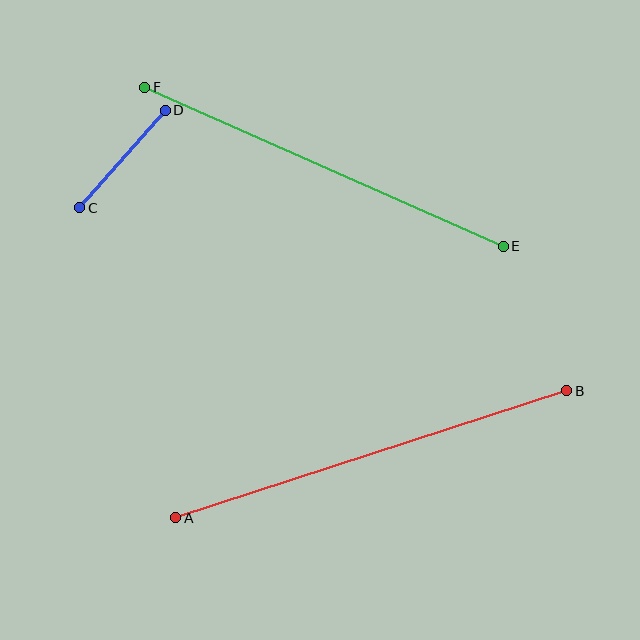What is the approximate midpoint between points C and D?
The midpoint is at approximately (123, 159) pixels.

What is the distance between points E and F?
The distance is approximately 392 pixels.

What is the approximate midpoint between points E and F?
The midpoint is at approximately (324, 167) pixels.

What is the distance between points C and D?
The distance is approximately 130 pixels.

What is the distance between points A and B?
The distance is approximately 411 pixels.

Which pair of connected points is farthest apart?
Points A and B are farthest apart.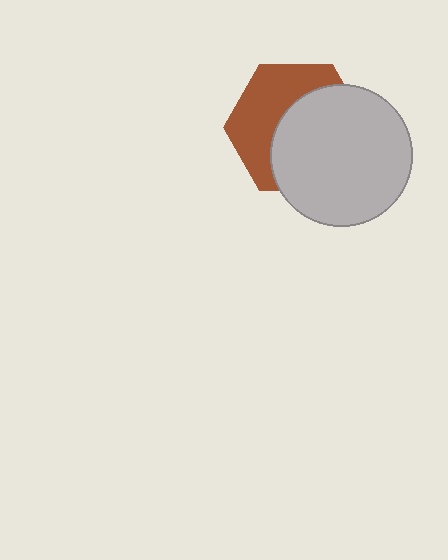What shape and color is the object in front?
The object in front is a light gray circle.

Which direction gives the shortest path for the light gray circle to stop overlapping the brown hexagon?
Moving toward the lower-right gives the shortest separation.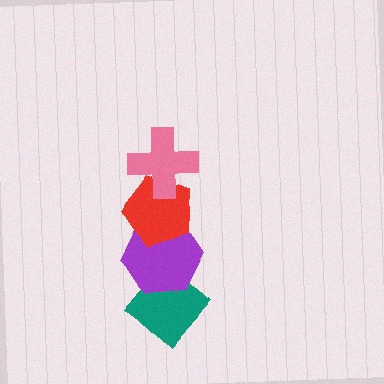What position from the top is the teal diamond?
The teal diamond is 4th from the top.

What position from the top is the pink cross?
The pink cross is 1st from the top.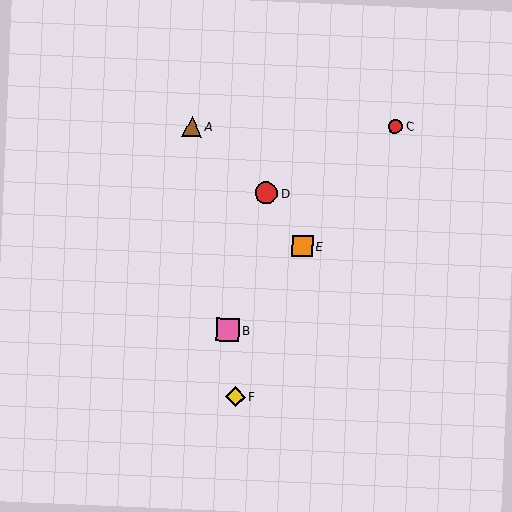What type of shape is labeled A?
Shape A is a brown triangle.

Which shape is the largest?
The pink square (labeled B) is the largest.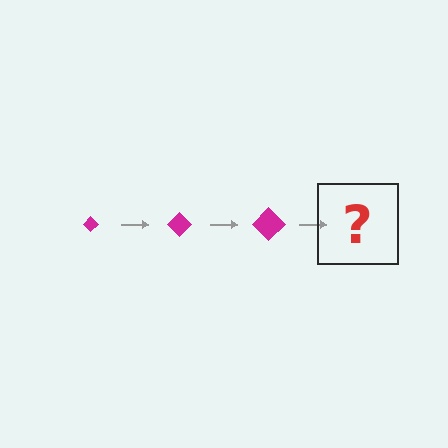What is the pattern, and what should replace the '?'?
The pattern is that the diamond gets progressively larger each step. The '?' should be a magenta diamond, larger than the previous one.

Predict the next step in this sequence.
The next step is a magenta diamond, larger than the previous one.